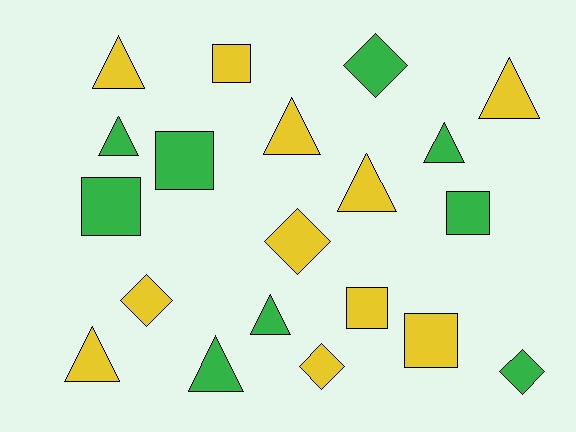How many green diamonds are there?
There are 2 green diamonds.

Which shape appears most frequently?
Triangle, with 9 objects.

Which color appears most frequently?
Yellow, with 11 objects.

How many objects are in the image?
There are 20 objects.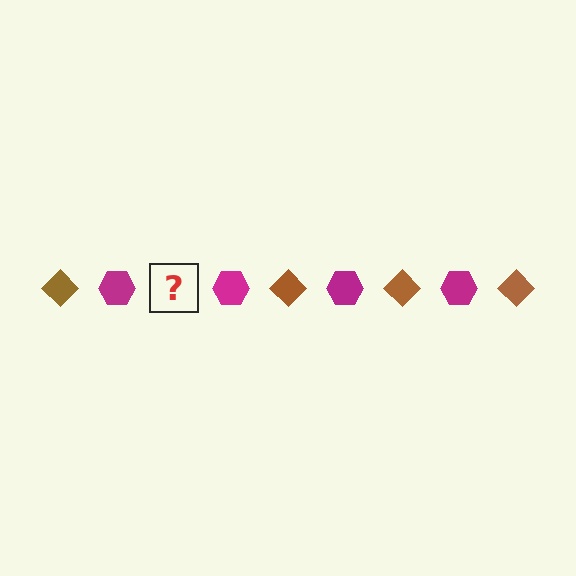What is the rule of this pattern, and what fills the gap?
The rule is that the pattern alternates between brown diamond and magenta hexagon. The gap should be filled with a brown diamond.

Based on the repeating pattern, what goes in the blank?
The blank should be a brown diamond.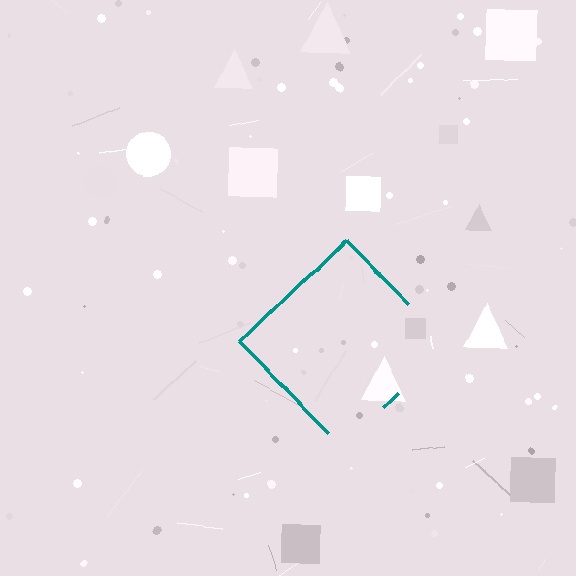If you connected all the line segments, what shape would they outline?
They would outline a diamond.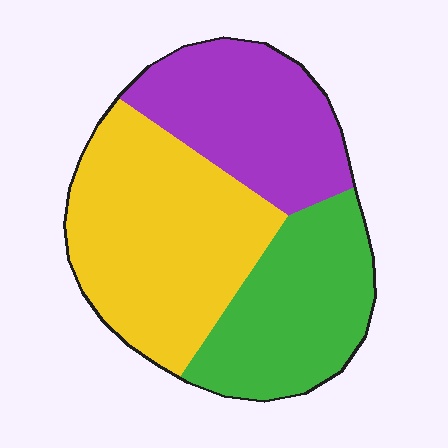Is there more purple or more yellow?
Yellow.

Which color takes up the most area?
Yellow, at roughly 40%.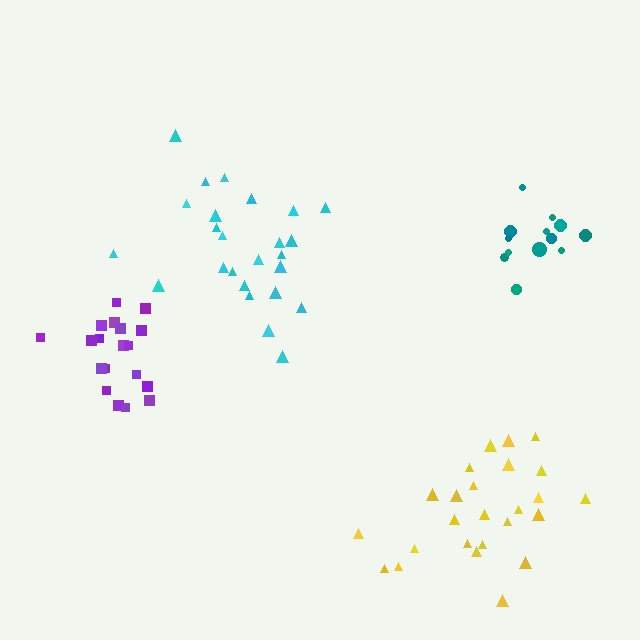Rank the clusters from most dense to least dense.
teal, purple, cyan, yellow.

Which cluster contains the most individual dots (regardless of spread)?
Cyan (25).